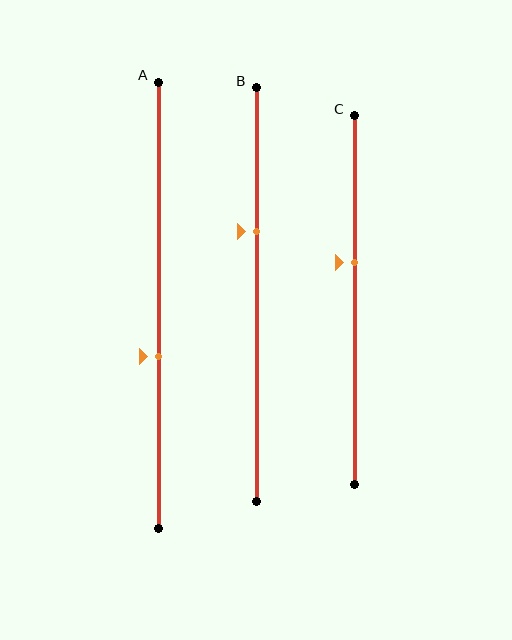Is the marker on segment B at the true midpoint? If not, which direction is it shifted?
No, the marker on segment B is shifted upward by about 15% of the segment length.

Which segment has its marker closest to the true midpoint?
Segment C has its marker closest to the true midpoint.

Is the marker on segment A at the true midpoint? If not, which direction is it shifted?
No, the marker on segment A is shifted downward by about 11% of the segment length.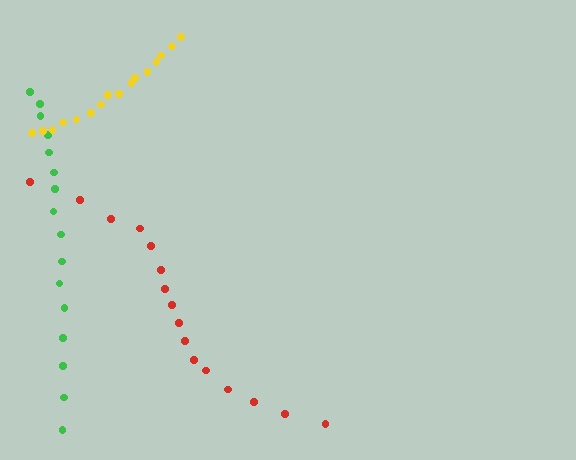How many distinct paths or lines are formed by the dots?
There are 3 distinct paths.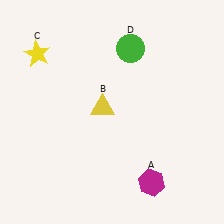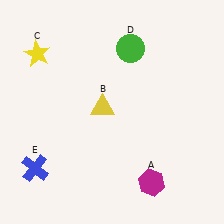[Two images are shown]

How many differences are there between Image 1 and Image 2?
There is 1 difference between the two images.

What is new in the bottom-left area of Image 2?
A blue cross (E) was added in the bottom-left area of Image 2.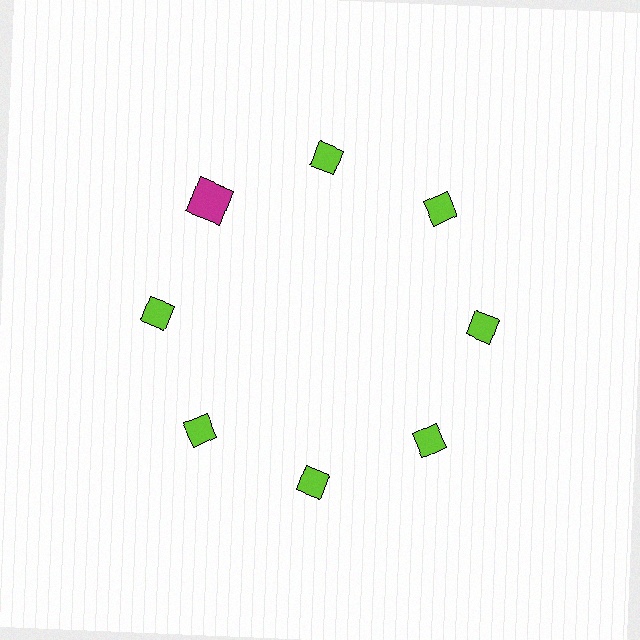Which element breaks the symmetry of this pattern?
The magenta square at roughly the 10 o'clock position breaks the symmetry. All other shapes are lime diamonds.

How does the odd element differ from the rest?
It differs in both color (magenta instead of lime) and shape (square instead of diamond).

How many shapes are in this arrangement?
There are 8 shapes arranged in a ring pattern.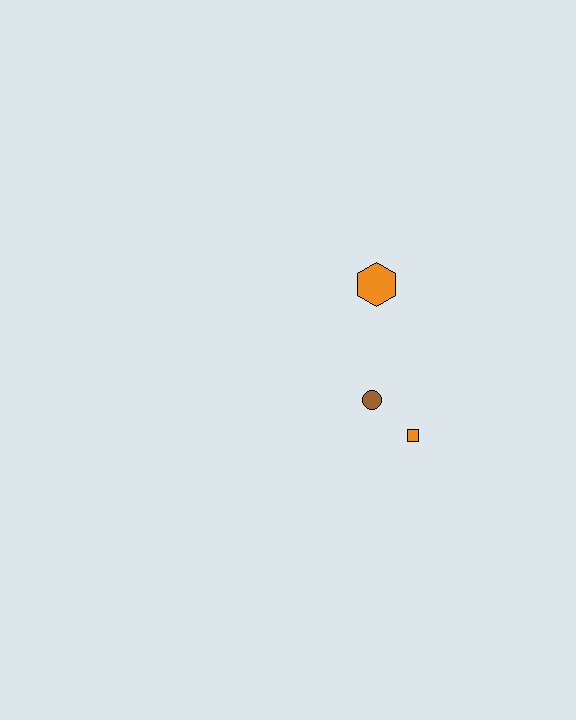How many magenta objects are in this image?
There are no magenta objects.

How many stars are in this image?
There are no stars.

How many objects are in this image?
There are 3 objects.